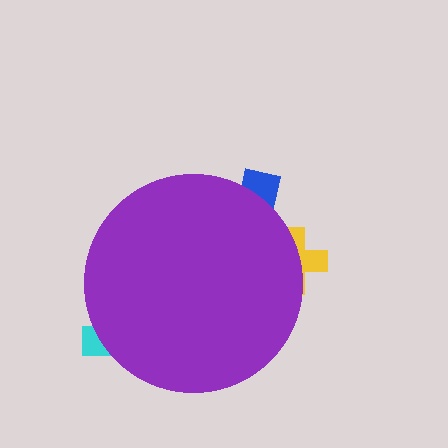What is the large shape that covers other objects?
A purple circle.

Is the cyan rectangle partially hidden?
Yes, the cyan rectangle is partially hidden behind the purple circle.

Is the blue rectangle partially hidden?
Yes, the blue rectangle is partially hidden behind the purple circle.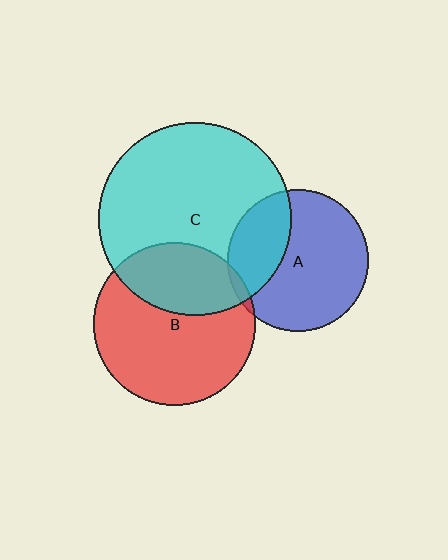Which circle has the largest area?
Circle C (cyan).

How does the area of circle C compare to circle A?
Approximately 1.9 times.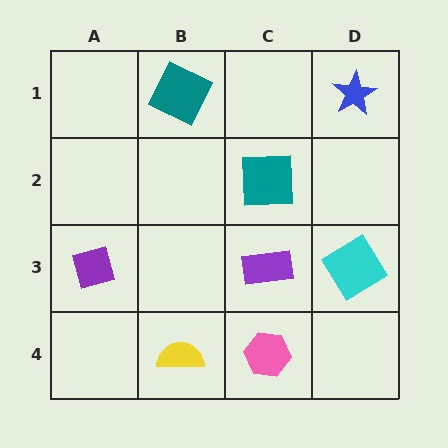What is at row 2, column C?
A teal square.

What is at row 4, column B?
A yellow semicircle.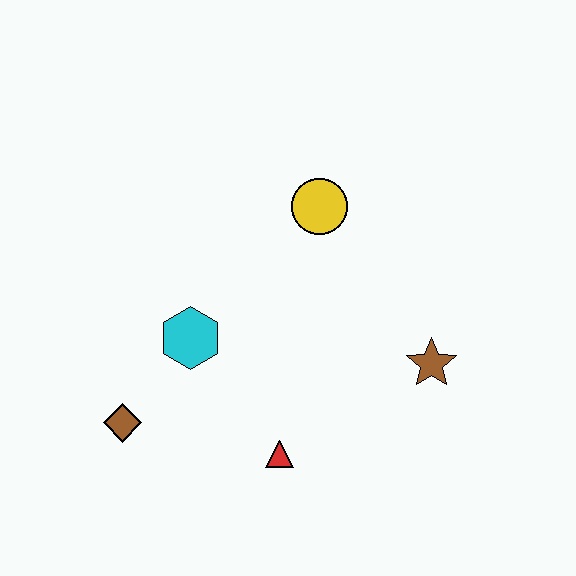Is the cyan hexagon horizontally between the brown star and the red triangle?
No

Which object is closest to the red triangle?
The cyan hexagon is closest to the red triangle.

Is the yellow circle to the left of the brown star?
Yes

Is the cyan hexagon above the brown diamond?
Yes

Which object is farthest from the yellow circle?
The brown diamond is farthest from the yellow circle.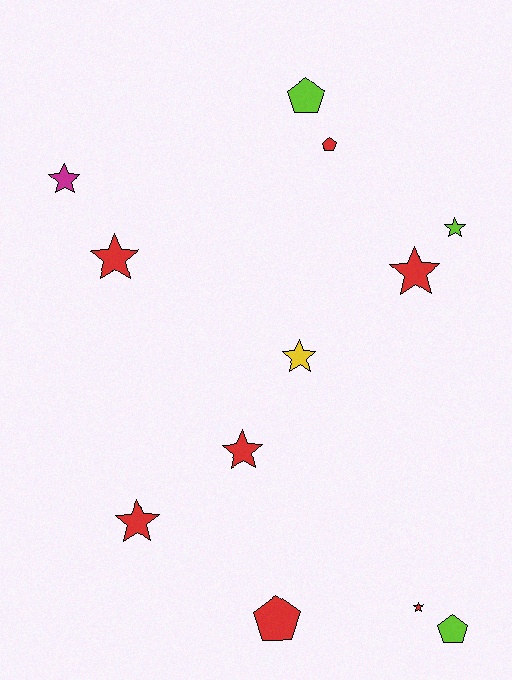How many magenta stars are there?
There is 1 magenta star.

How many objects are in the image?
There are 12 objects.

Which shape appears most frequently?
Star, with 8 objects.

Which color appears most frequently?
Red, with 7 objects.